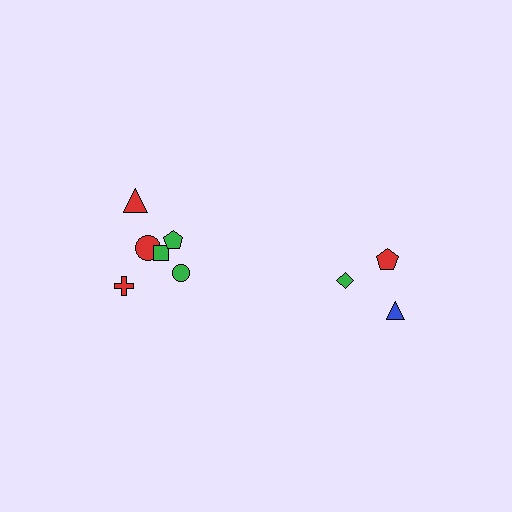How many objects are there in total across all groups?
There are 9 objects.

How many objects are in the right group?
There are 3 objects.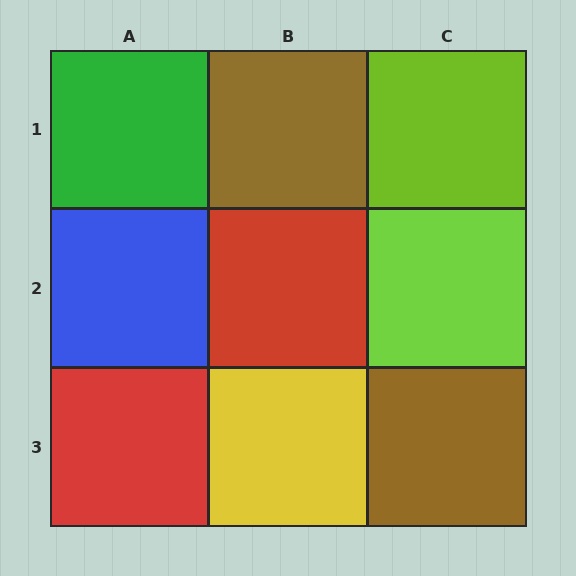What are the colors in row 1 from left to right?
Green, brown, lime.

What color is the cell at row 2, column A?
Blue.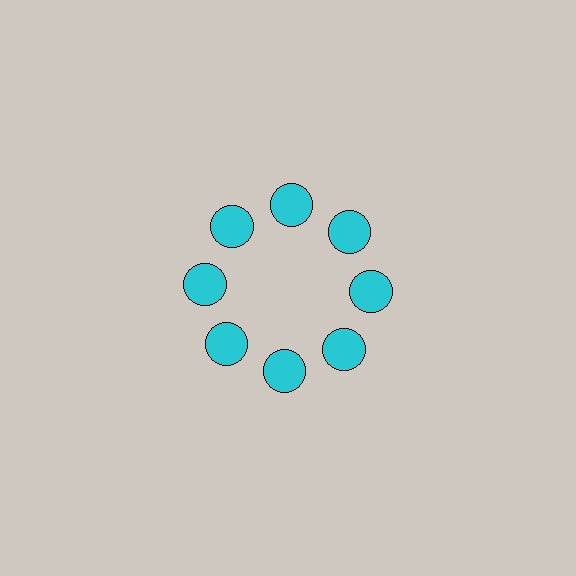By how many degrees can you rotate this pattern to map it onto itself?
The pattern maps onto itself every 45 degrees of rotation.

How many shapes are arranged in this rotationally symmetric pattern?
There are 8 shapes, arranged in 8 groups of 1.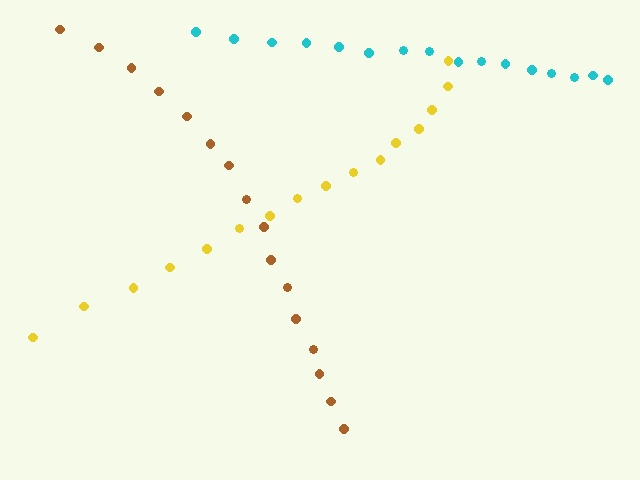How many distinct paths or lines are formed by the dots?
There are 3 distinct paths.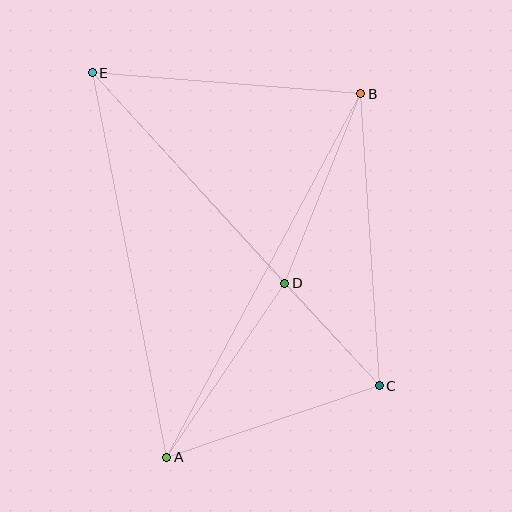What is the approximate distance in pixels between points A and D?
The distance between A and D is approximately 210 pixels.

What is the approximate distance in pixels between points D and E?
The distance between D and E is approximately 285 pixels.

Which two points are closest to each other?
Points C and D are closest to each other.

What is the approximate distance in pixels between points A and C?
The distance between A and C is approximately 224 pixels.